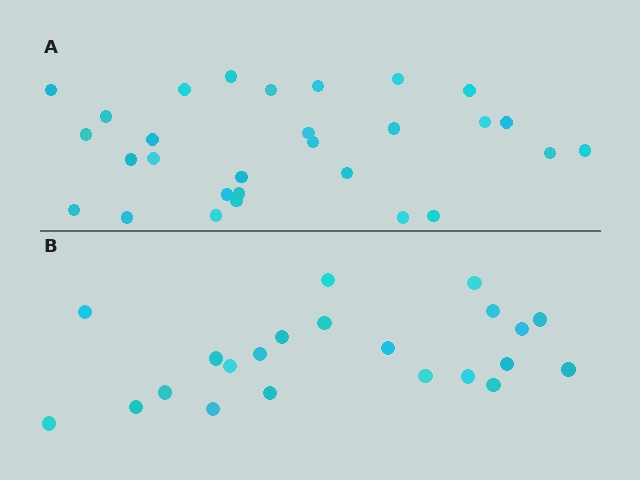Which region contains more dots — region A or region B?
Region A (the top region) has more dots.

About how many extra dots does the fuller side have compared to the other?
Region A has roughly 8 or so more dots than region B.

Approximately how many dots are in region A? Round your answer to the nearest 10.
About 30 dots. (The exact count is 29, which rounds to 30.)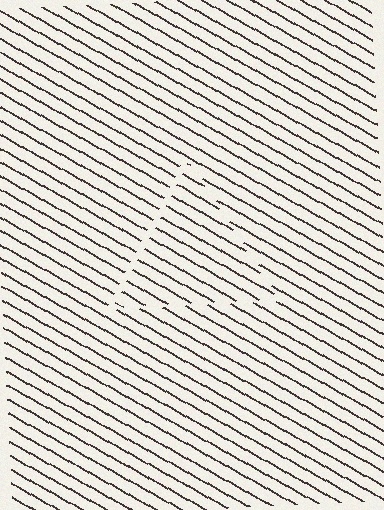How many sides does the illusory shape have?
3 sides — the line-ends trace a triangle.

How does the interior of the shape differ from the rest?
The interior of the shape contains the same grating, shifted by half a period — the contour is defined by the phase discontinuity where line-ends from the inner and outer gratings abut.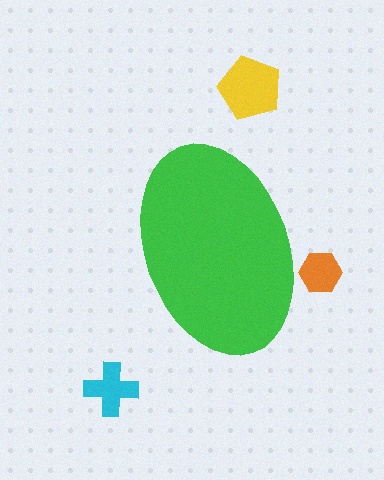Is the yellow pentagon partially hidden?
No, the yellow pentagon is fully visible.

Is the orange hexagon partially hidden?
Yes, the orange hexagon is partially hidden behind the green ellipse.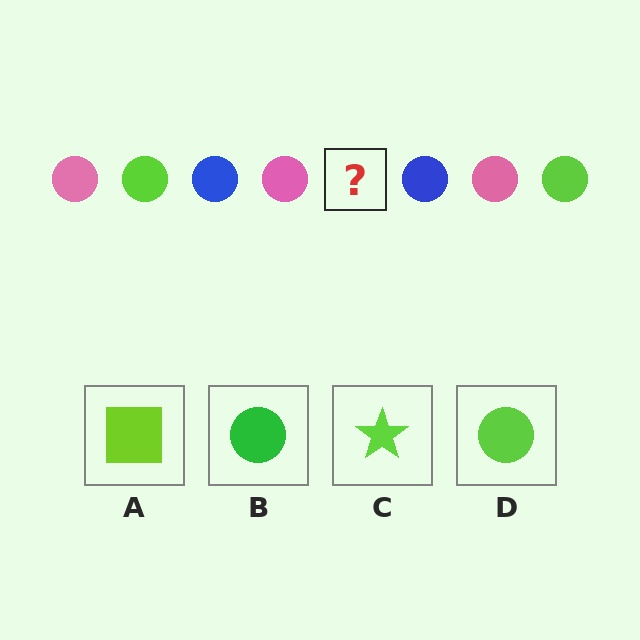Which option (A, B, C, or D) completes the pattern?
D.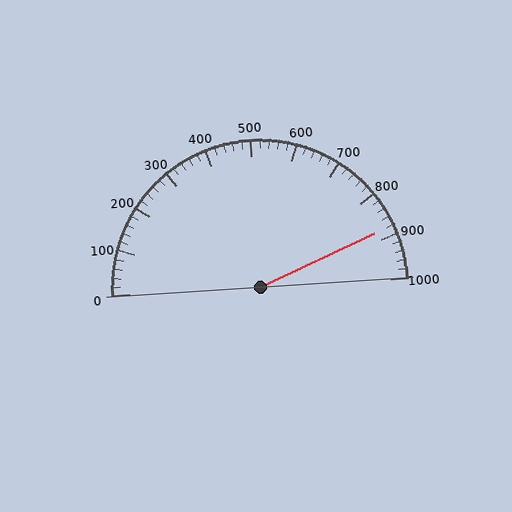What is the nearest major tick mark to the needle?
The nearest major tick mark is 900.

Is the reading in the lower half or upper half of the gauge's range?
The reading is in the upper half of the range (0 to 1000).